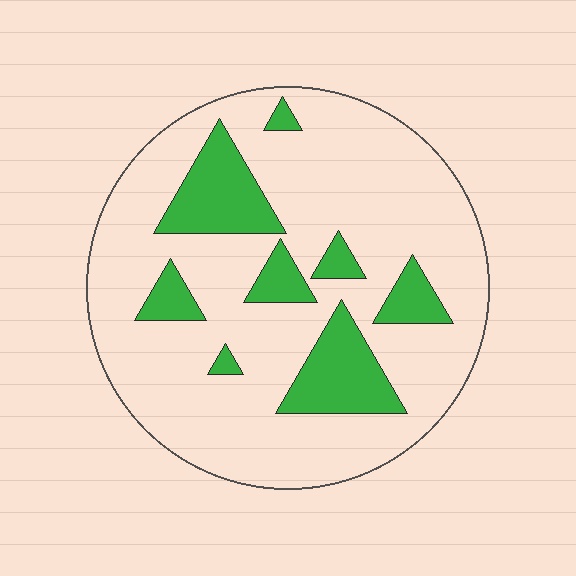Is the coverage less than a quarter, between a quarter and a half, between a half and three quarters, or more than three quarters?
Less than a quarter.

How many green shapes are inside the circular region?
8.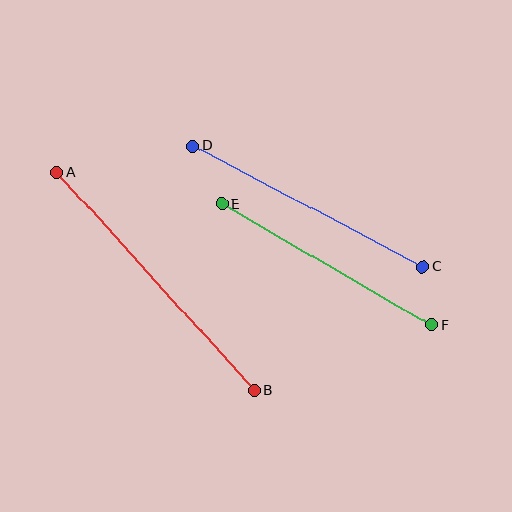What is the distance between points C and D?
The distance is approximately 260 pixels.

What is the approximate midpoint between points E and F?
The midpoint is at approximately (326, 265) pixels.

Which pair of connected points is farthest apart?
Points A and B are farthest apart.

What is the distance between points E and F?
The distance is approximately 242 pixels.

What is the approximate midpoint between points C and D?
The midpoint is at approximately (308, 206) pixels.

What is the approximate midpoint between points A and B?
The midpoint is at approximately (156, 281) pixels.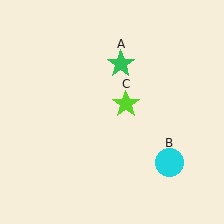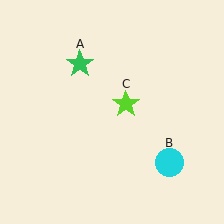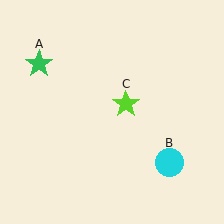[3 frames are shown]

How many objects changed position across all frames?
1 object changed position: green star (object A).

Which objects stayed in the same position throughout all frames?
Cyan circle (object B) and lime star (object C) remained stationary.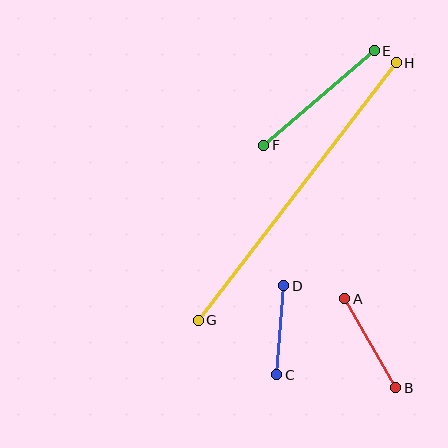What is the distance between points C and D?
The distance is approximately 89 pixels.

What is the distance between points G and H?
The distance is approximately 325 pixels.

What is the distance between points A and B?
The distance is approximately 103 pixels.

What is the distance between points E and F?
The distance is approximately 145 pixels.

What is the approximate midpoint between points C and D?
The midpoint is at approximately (280, 330) pixels.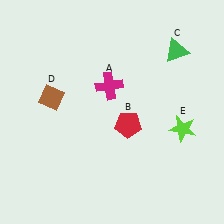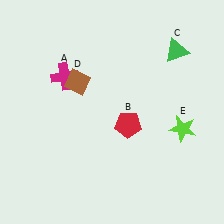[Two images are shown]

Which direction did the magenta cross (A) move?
The magenta cross (A) moved left.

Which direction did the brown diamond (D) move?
The brown diamond (D) moved right.